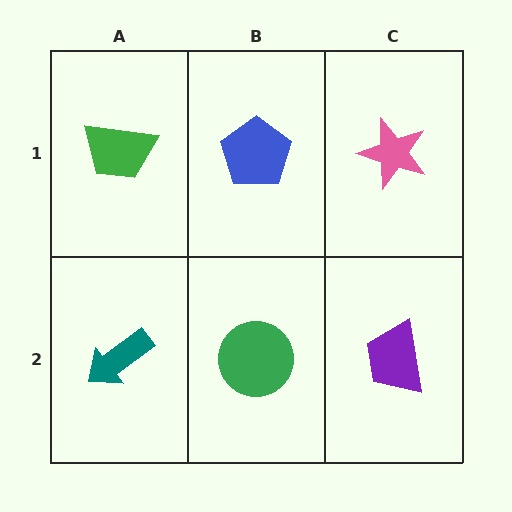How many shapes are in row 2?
3 shapes.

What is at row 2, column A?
A teal arrow.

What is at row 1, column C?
A pink star.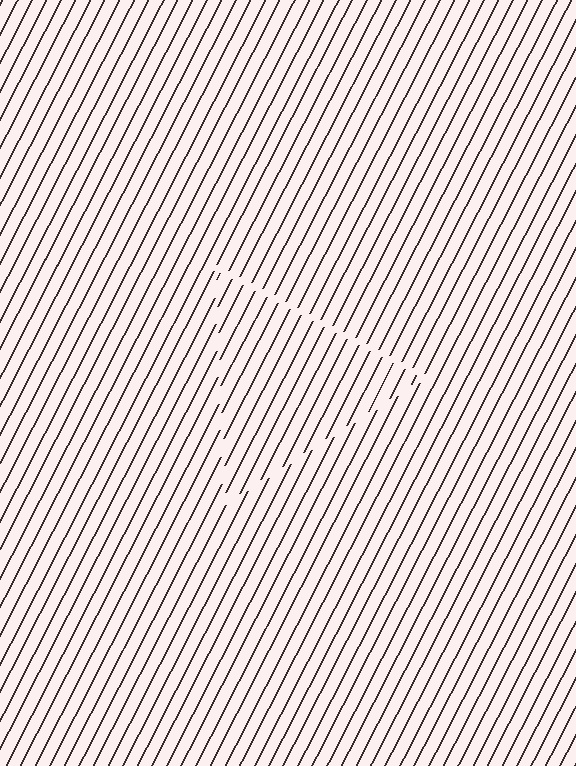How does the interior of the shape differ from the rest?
The interior of the shape contains the same grating, shifted by half a period — the contour is defined by the phase discontinuity where line-ends from the inner and outer gratings abut.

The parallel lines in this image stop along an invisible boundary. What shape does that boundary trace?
An illusory triangle. The interior of the shape contains the same grating, shifted by half a period — the contour is defined by the phase discontinuity where line-ends from the inner and outer gratings abut.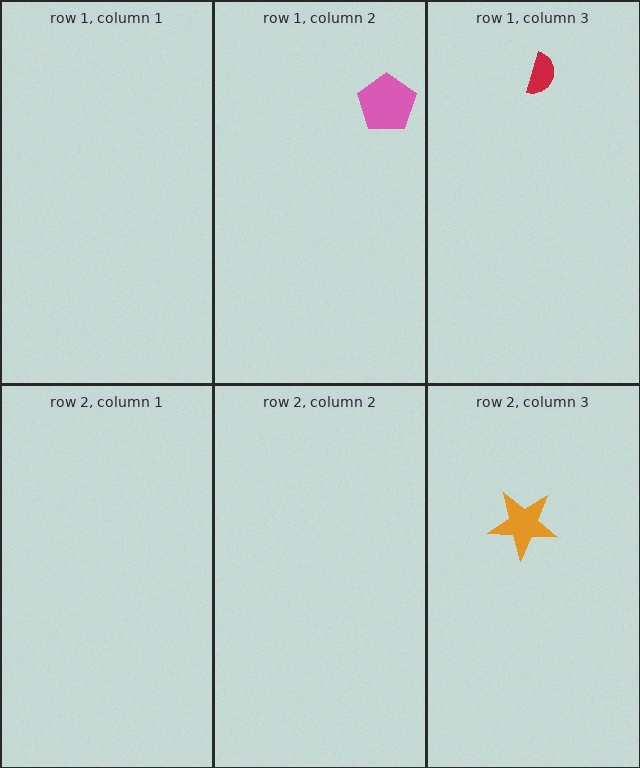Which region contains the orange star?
The row 2, column 3 region.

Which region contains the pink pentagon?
The row 1, column 2 region.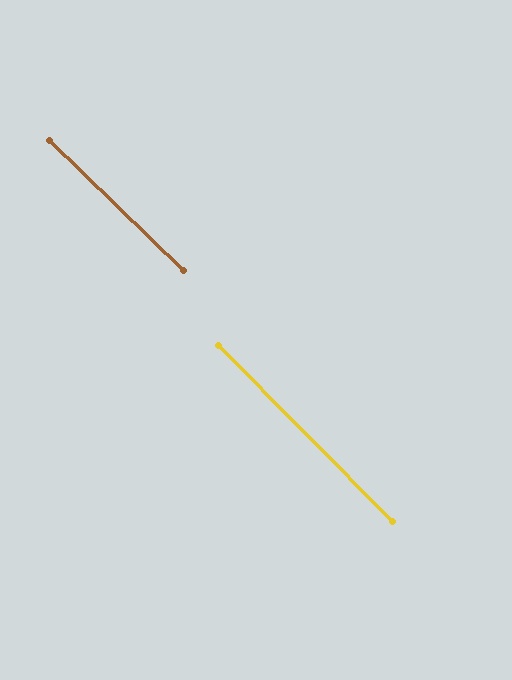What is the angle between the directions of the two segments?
Approximately 1 degree.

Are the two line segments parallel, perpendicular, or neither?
Parallel — their directions differ by only 1.3°.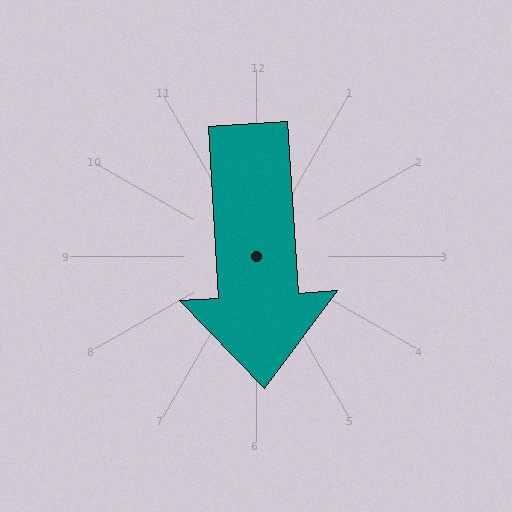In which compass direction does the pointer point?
South.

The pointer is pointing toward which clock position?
Roughly 6 o'clock.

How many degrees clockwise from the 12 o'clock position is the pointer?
Approximately 177 degrees.